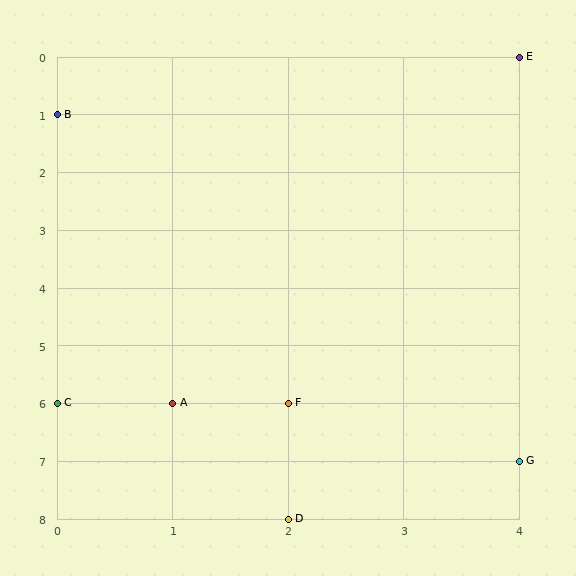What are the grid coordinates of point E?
Point E is at grid coordinates (4, 0).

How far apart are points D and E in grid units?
Points D and E are 2 columns and 8 rows apart (about 8.2 grid units diagonally).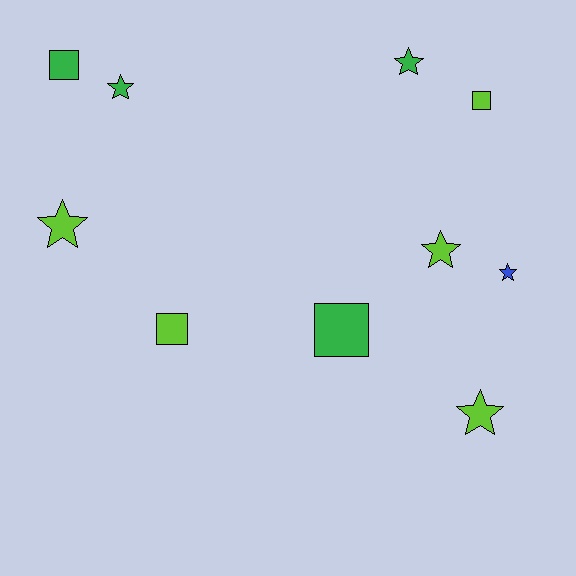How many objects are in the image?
There are 10 objects.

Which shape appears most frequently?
Star, with 6 objects.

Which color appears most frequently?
Lime, with 5 objects.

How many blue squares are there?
There are no blue squares.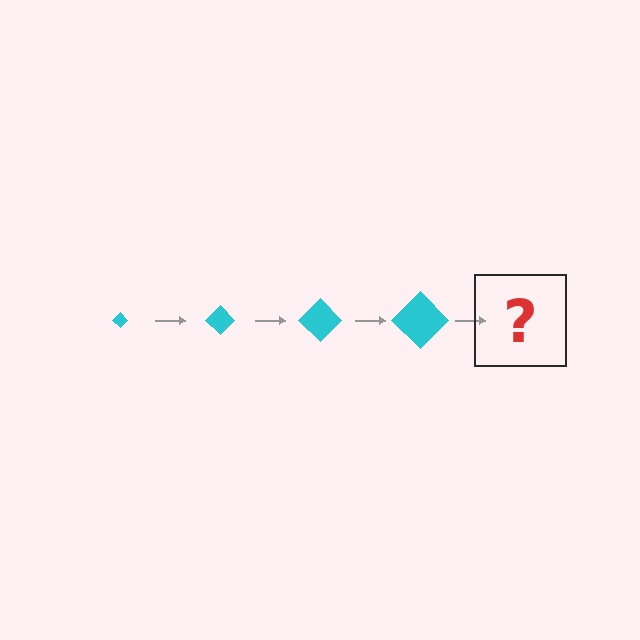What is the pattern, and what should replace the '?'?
The pattern is that the diamond gets progressively larger each step. The '?' should be a cyan diamond, larger than the previous one.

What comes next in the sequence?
The next element should be a cyan diamond, larger than the previous one.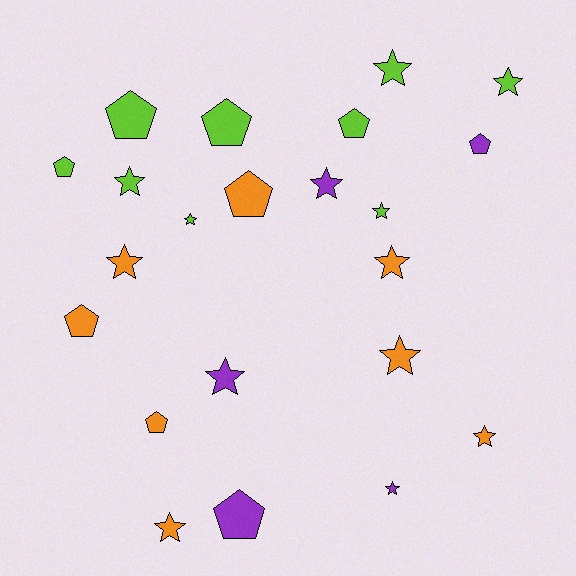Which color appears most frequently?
Lime, with 9 objects.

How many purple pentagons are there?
There are 2 purple pentagons.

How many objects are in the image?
There are 22 objects.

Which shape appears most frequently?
Star, with 13 objects.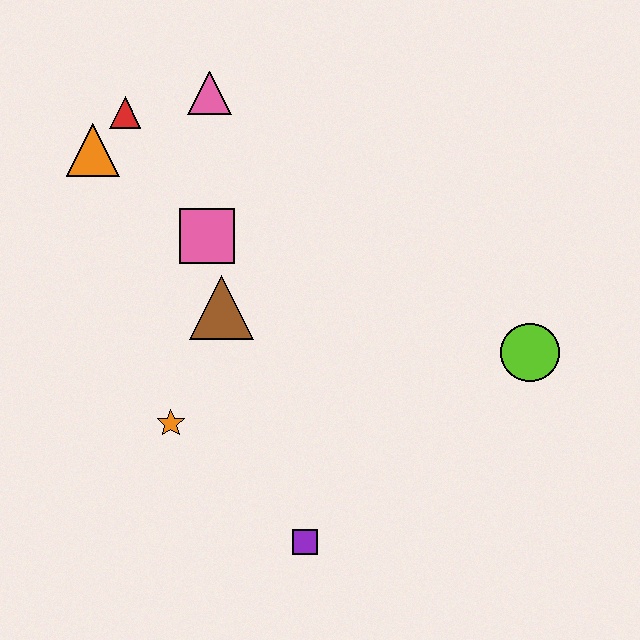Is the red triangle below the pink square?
No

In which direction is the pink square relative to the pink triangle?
The pink square is below the pink triangle.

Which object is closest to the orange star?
The brown triangle is closest to the orange star.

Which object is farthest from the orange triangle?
The lime circle is farthest from the orange triangle.